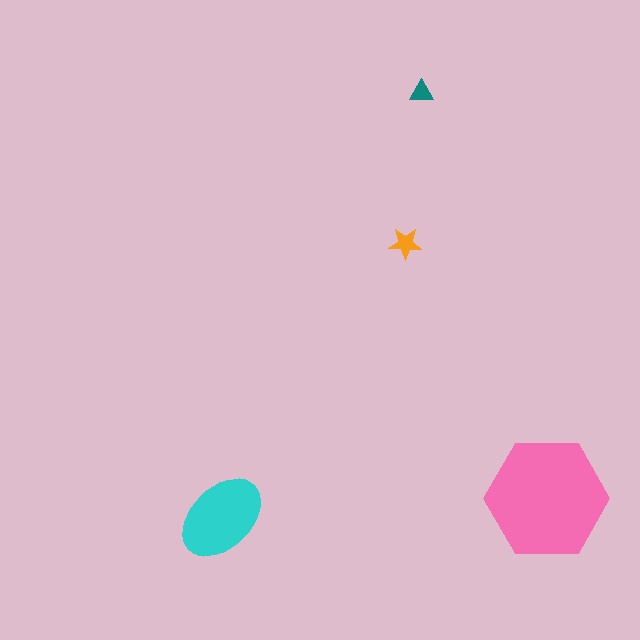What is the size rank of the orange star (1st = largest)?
3rd.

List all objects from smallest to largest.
The teal triangle, the orange star, the cyan ellipse, the pink hexagon.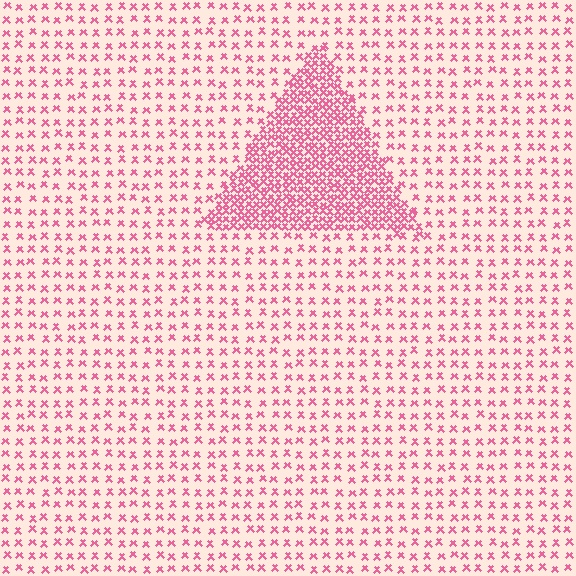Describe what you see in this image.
The image contains small pink elements arranged at two different densities. A triangle-shaped region is visible where the elements are more densely packed than the surrounding area.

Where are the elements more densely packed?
The elements are more densely packed inside the triangle boundary.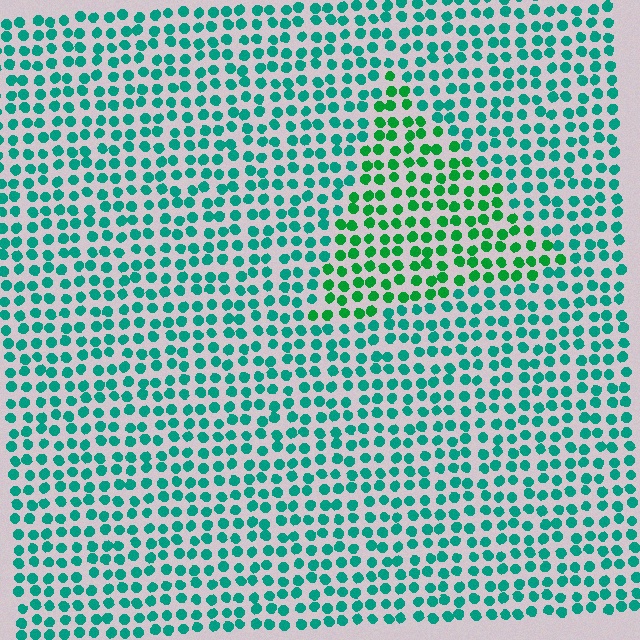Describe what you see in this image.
The image is filled with small teal elements in a uniform arrangement. A triangle-shaped region is visible where the elements are tinted to a slightly different hue, forming a subtle color boundary.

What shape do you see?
I see a triangle.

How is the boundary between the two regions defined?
The boundary is defined purely by a slight shift in hue (about 33 degrees). Spacing, size, and orientation are identical on both sides.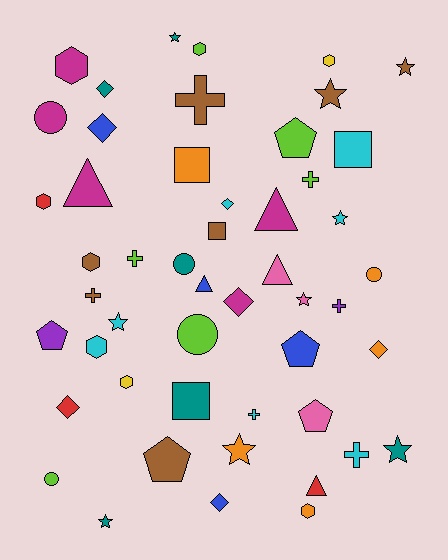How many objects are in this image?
There are 50 objects.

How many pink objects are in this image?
There are 3 pink objects.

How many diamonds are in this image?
There are 7 diamonds.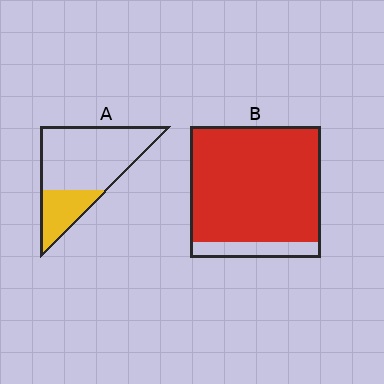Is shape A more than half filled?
No.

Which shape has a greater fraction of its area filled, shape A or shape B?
Shape B.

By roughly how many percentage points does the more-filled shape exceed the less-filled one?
By roughly 60 percentage points (B over A).